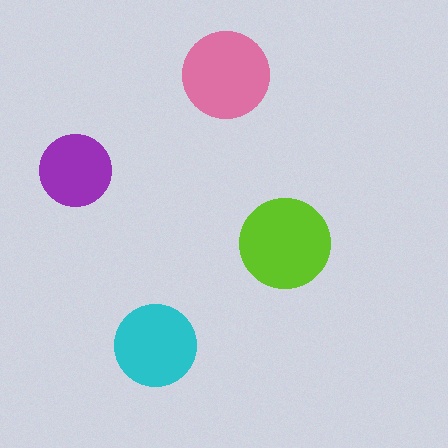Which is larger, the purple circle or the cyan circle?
The cyan one.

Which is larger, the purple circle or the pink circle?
The pink one.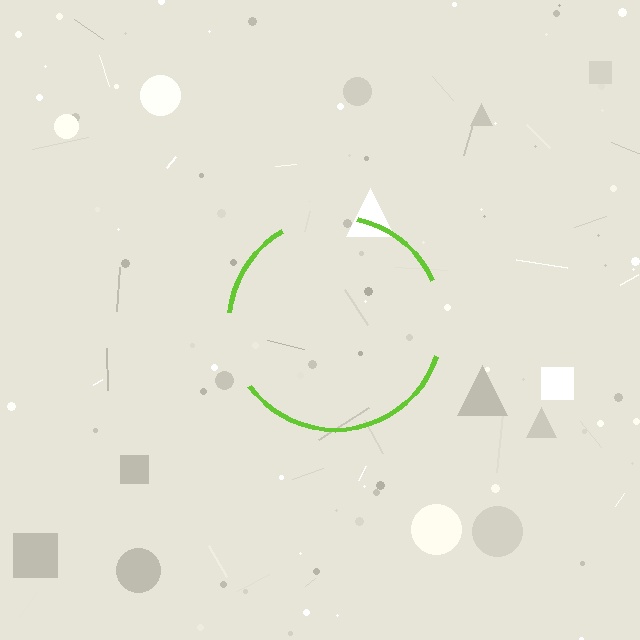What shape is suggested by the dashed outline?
The dashed outline suggests a circle.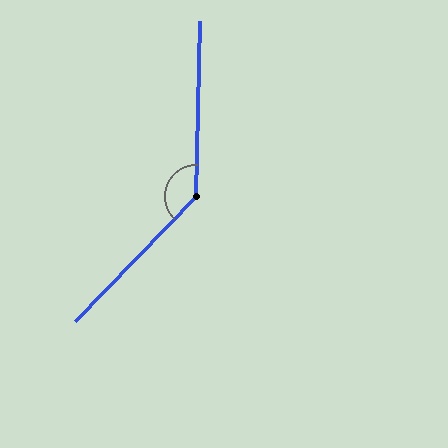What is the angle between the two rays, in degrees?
Approximately 137 degrees.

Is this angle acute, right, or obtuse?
It is obtuse.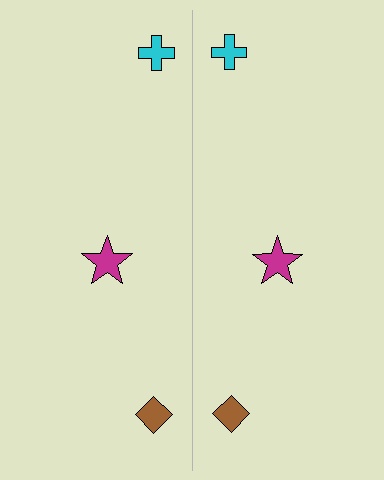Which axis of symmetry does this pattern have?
The pattern has a vertical axis of symmetry running through the center of the image.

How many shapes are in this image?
There are 6 shapes in this image.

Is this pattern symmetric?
Yes, this pattern has bilateral (reflection) symmetry.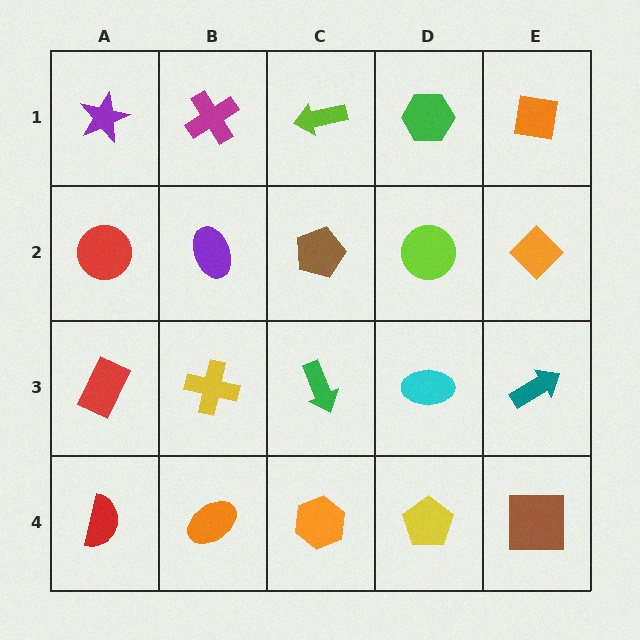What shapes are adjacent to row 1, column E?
An orange diamond (row 2, column E), a green hexagon (row 1, column D).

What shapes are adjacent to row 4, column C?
A green arrow (row 3, column C), an orange ellipse (row 4, column B), a yellow pentagon (row 4, column D).